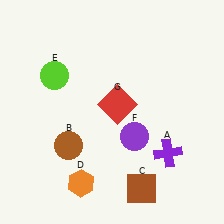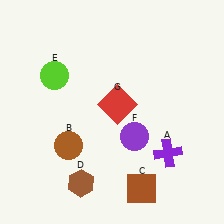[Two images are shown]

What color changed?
The hexagon (D) changed from orange in Image 1 to brown in Image 2.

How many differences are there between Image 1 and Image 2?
There is 1 difference between the two images.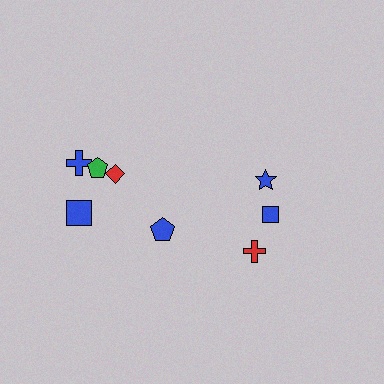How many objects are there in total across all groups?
There are 8 objects.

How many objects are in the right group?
There are 3 objects.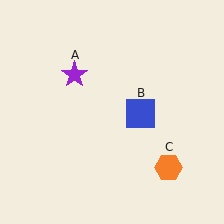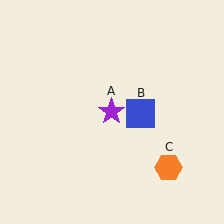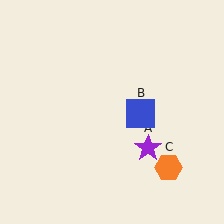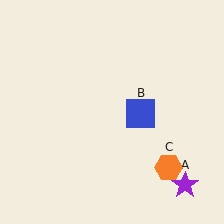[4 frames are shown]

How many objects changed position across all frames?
1 object changed position: purple star (object A).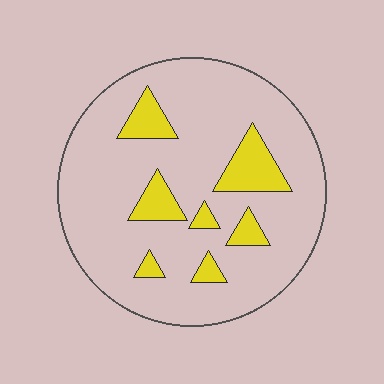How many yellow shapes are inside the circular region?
7.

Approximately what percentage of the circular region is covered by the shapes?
Approximately 15%.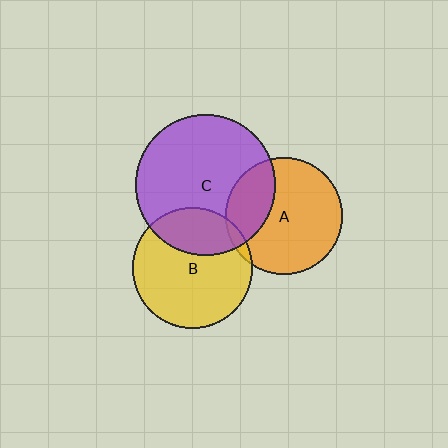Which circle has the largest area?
Circle C (purple).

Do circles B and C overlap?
Yes.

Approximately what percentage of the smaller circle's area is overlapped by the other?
Approximately 30%.